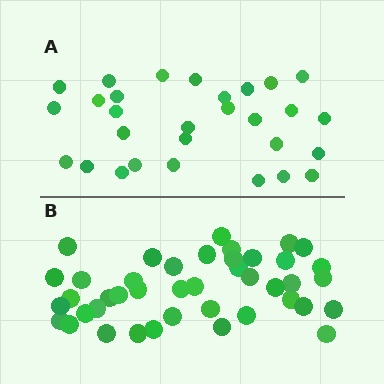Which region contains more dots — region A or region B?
Region B (the bottom region) has more dots.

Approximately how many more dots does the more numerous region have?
Region B has approximately 15 more dots than region A.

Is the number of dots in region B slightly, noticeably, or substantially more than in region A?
Region B has noticeably more, but not dramatically so. The ratio is roughly 1.4 to 1.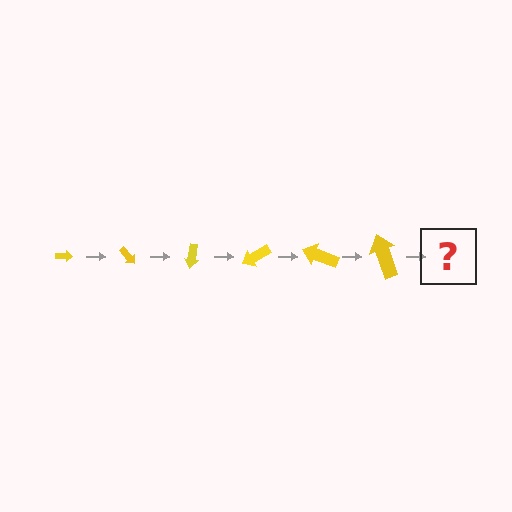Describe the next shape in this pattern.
It should be an arrow, larger than the previous one and rotated 300 degrees from the start.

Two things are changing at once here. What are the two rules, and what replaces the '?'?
The two rules are that the arrow grows larger each step and it rotates 50 degrees each step. The '?' should be an arrow, larger than the previous one and rotated 300 degrees from the start.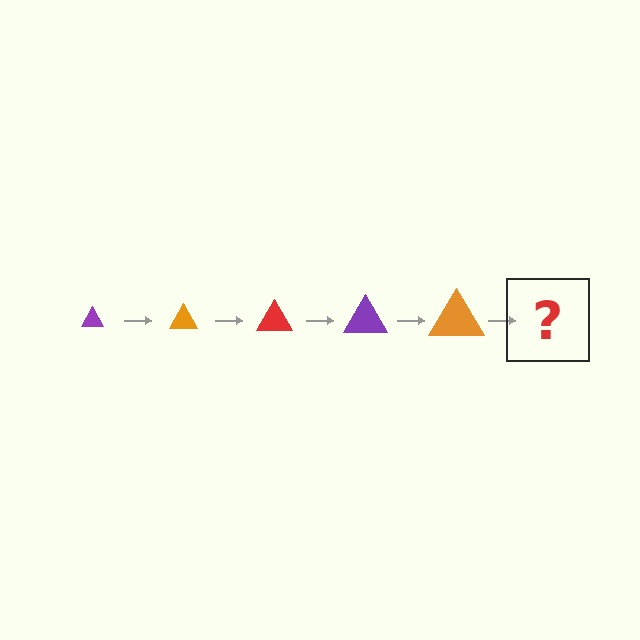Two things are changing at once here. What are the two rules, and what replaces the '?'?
The two rules are that the triangle grows larger each step and the color cycles through purple, orange, and red. The '?' should be a red triangle, larger than the previous one.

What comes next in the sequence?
The next element should be a red triangle, larger than the previous one.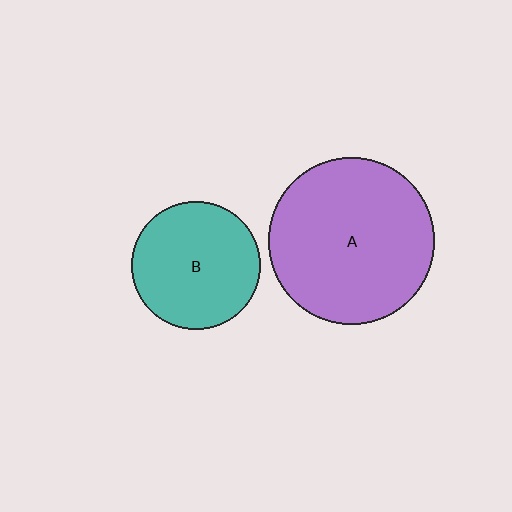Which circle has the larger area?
Circle A (purple).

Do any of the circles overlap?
No, none of the circles overlap.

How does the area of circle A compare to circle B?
Approximately 1.7 times.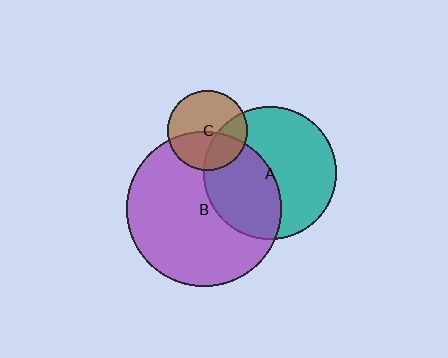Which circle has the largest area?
Circle B (purple).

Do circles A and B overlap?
Yes.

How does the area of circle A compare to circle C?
Approximately 2.7 times.